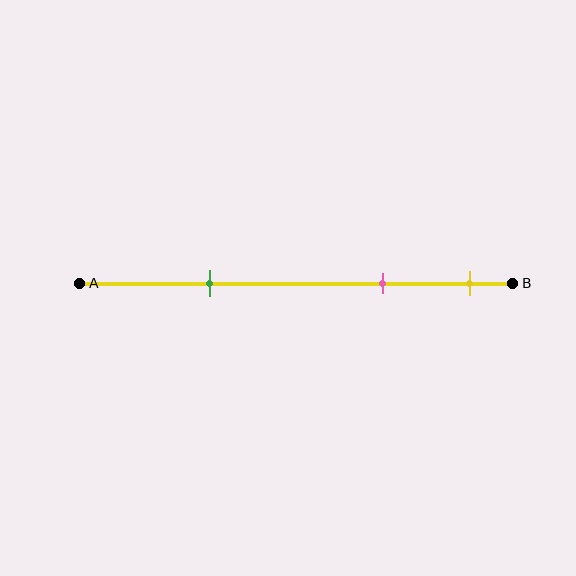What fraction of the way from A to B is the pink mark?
The pink mark is approximately 70% (0.7) of the way from A to B.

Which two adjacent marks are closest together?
The pink and yellow marks are the closest adjacent pair.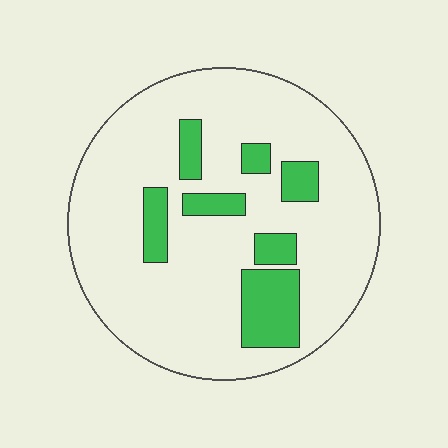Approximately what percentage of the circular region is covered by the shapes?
Approximately 15%.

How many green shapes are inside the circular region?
7.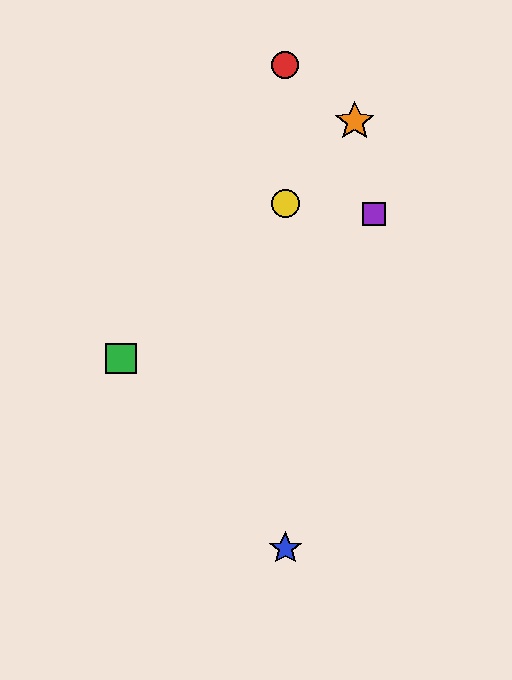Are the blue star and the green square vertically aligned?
No, the blue star is at x≈285 and the green square is at x≈121.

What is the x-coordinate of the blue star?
The blue star is at x≈285.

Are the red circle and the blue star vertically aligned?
Yes, both are at x≈285.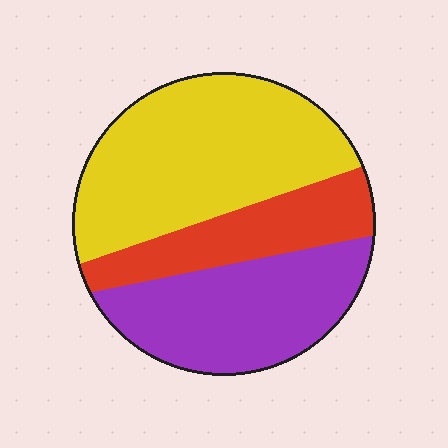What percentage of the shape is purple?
Purple takes up about one third (1/3) of the shape.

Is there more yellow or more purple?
Yellow.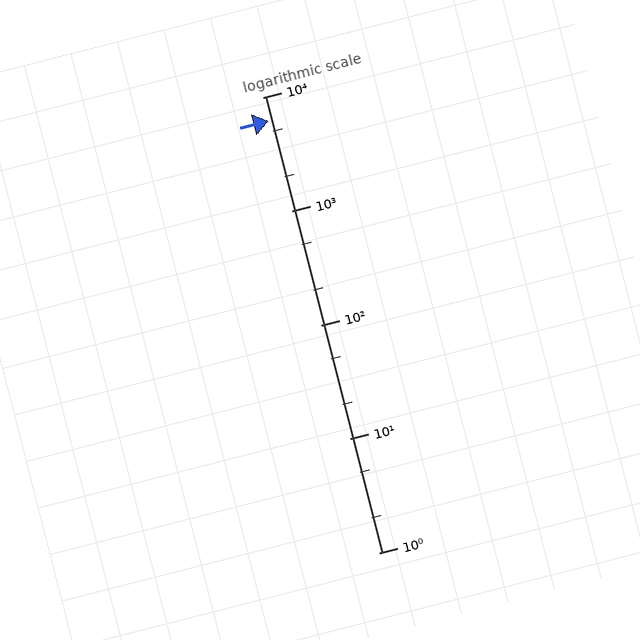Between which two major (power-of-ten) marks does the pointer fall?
The pointer is between 1000 and 10000.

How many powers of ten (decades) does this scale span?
The scale spans 4 decades, from 1 to 10000.